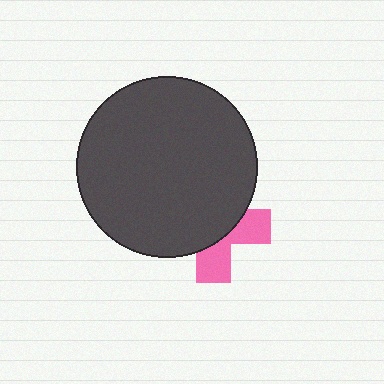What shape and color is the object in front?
The object in front is a dark gray circle.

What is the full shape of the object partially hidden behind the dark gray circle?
The partially hidden object is a pink cross.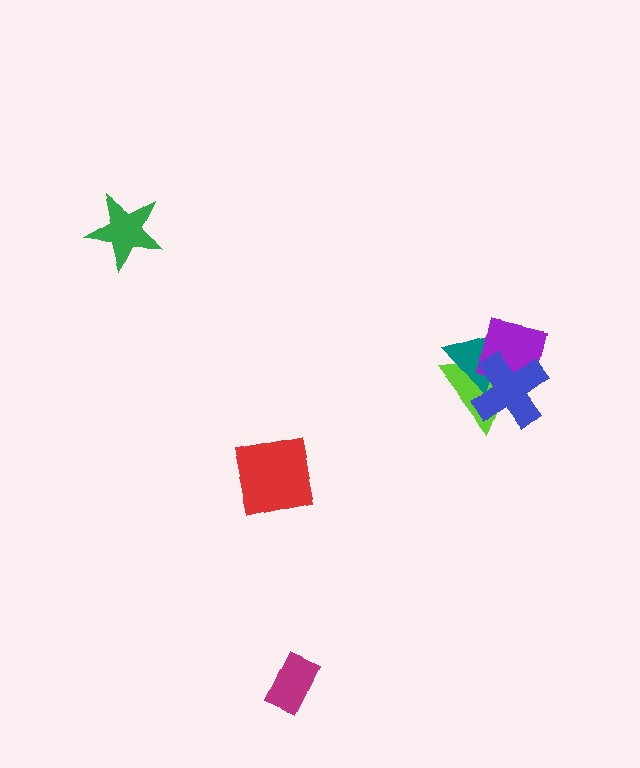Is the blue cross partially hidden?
No, no other shape covers it.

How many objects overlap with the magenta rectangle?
0 objects overlap with the magenta rectangle.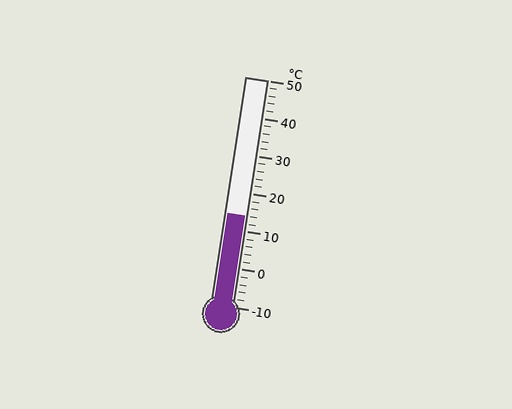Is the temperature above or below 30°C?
The temperature is below 30°C.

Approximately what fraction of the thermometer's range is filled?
The thermometer is filled to approximately 40% of its range.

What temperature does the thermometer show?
The thermometer shows approximately 14°C.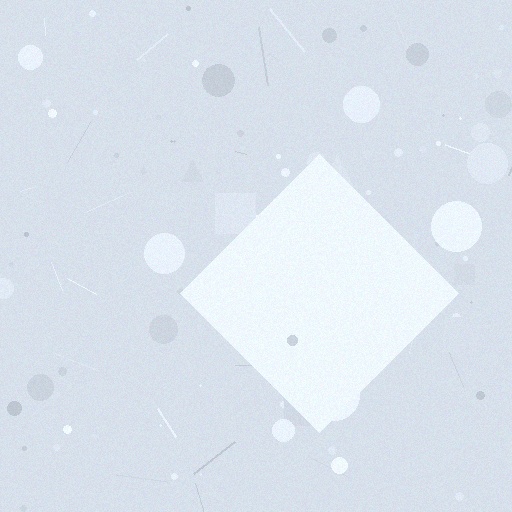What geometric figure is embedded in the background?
A diamond is embedded in the background.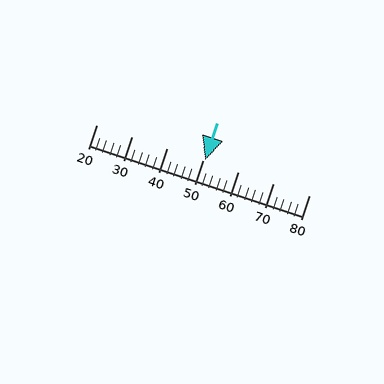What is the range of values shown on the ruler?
The ruler shows values from 20 to 80.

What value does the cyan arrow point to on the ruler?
The cyan arrow points to approximately 51.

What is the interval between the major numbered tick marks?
The major tick marks are spaced 10 units apart.